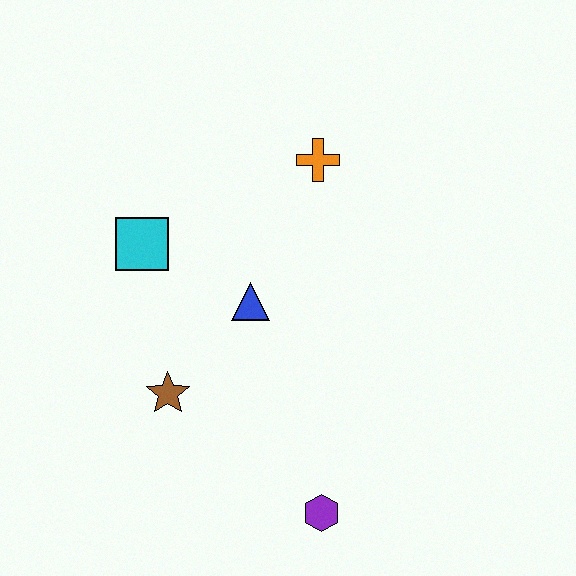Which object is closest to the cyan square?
The blue triangle is closest to the cyan square.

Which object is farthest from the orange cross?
The purple hexagon is farthest from the orange cross.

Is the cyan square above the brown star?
Yes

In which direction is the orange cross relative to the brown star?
The orange cross is above the brown star.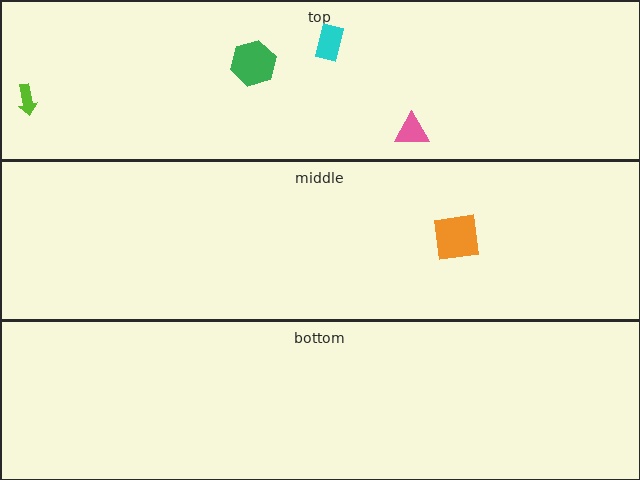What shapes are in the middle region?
The orange square.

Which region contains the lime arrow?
The top region.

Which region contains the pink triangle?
The top region.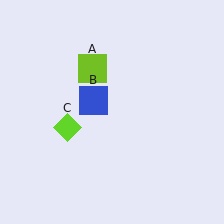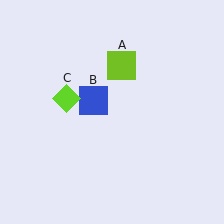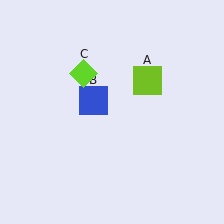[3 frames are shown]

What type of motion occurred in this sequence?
The lime square (object A), lime diamond (object C) rotated clockwise around the center of the scene.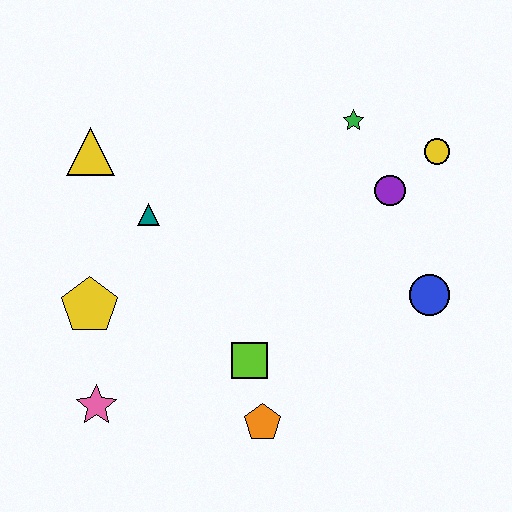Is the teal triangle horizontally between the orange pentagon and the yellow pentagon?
Yes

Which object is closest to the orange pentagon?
The lime square is closest to the orange pentagon.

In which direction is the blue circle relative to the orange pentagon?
The blue circle is to the right of the orange pentagon.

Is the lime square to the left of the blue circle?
Yes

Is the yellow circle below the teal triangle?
No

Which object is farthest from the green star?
The pink star is farthest from the green star.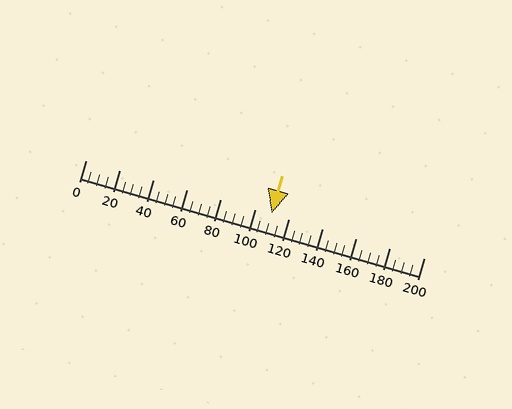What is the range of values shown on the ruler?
The ruler shows values from 0 to 200.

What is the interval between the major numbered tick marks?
The major tick marks are spaced 20 units apart.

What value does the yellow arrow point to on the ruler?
The yellow arrow points to approximately 110.